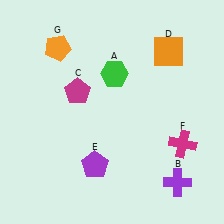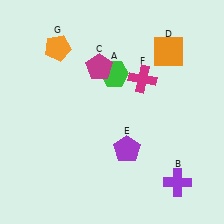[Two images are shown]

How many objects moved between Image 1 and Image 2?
3 objects moved between the two images.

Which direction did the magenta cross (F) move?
The magenta cross (F) moved up.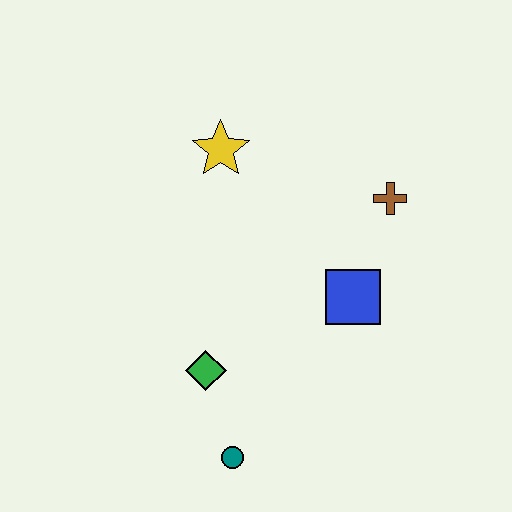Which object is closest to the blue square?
The brown cross is closest to the blue square.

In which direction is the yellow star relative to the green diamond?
The yellow star is above the green diamond.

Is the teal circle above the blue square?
No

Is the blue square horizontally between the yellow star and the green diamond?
No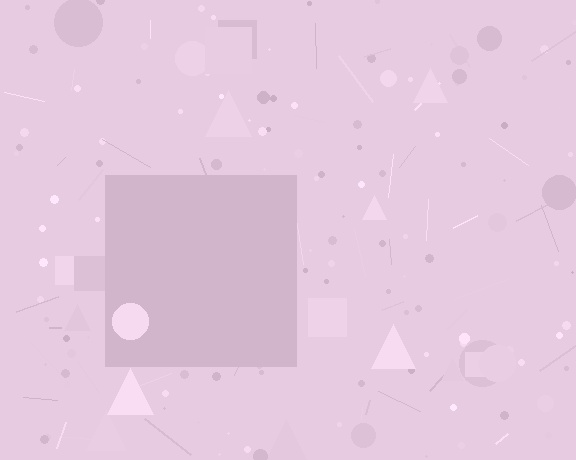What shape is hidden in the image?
A square is hidden in the image.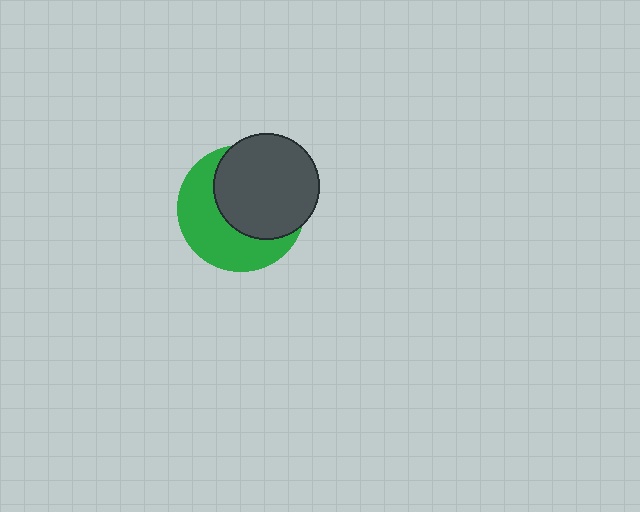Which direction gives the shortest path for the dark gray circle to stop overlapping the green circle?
Moving toward the upper-right gives the shortest separation.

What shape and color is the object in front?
The object in front is a dark gray circle.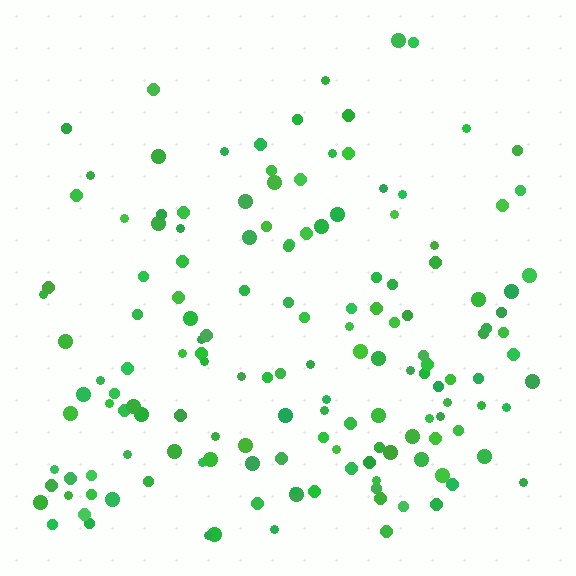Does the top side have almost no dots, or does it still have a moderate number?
Still a moderate number, just noticeably fewer than the bottom.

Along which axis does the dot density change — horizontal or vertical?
Vertical.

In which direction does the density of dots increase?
From top to bottom, with the bottom side densest.